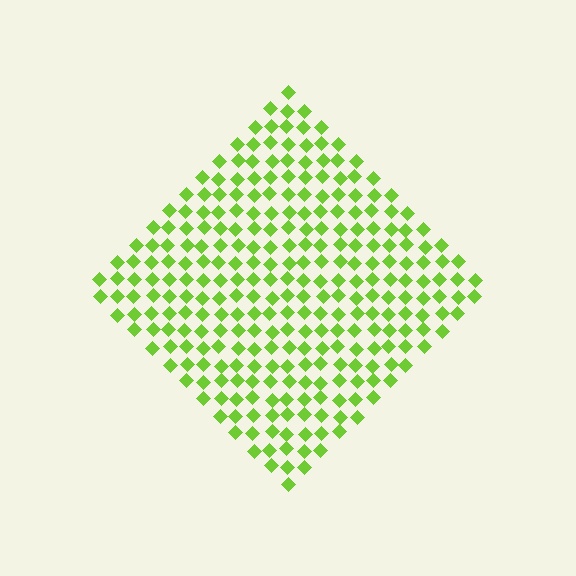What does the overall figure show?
The overall figure shows a diamond.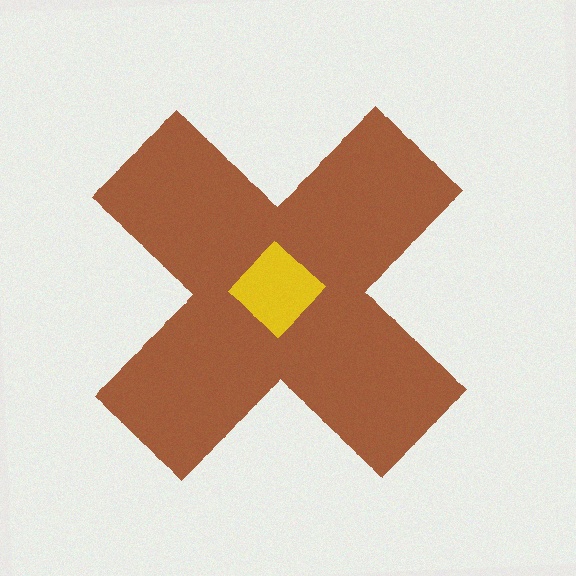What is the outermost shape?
The brown cross.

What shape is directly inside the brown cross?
The yellow diamond.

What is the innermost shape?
The yellow diamond.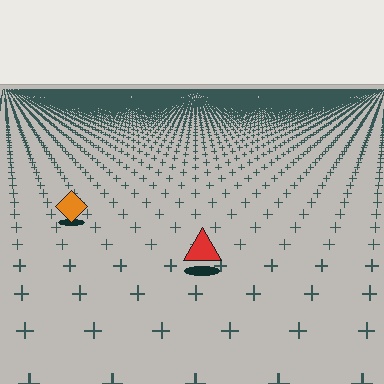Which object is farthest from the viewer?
The orange diamond is farthest from the viewer. It appears smaller and the ground texture around it is denser.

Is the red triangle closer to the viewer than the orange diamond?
Yes. The red triangle is closer — you can tell from the texture gradient: the ground texture is coarser near it.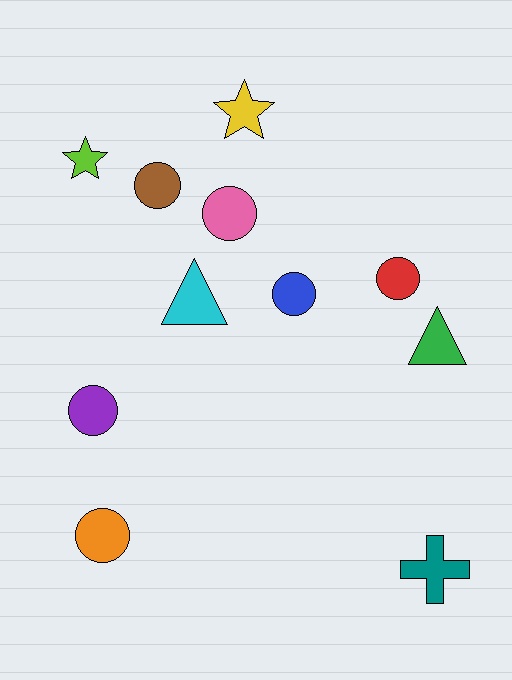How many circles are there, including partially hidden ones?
There are 6 circles.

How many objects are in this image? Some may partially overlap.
There are 11 objects.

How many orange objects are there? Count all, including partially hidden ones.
There is 1 orange object.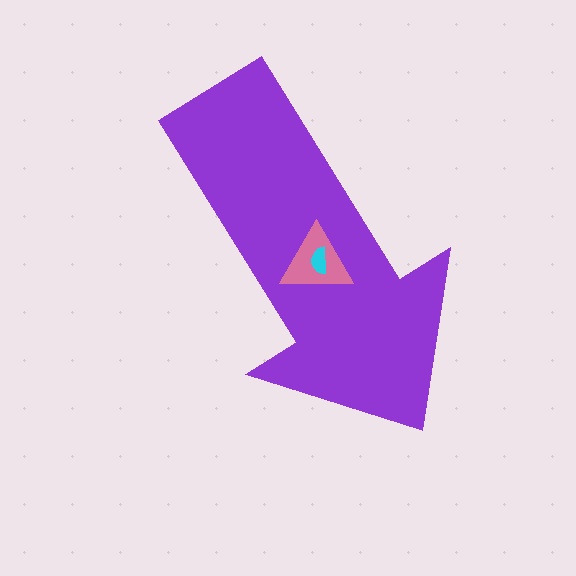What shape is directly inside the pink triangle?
The cyan semicircle.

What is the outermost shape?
The purple arrow.